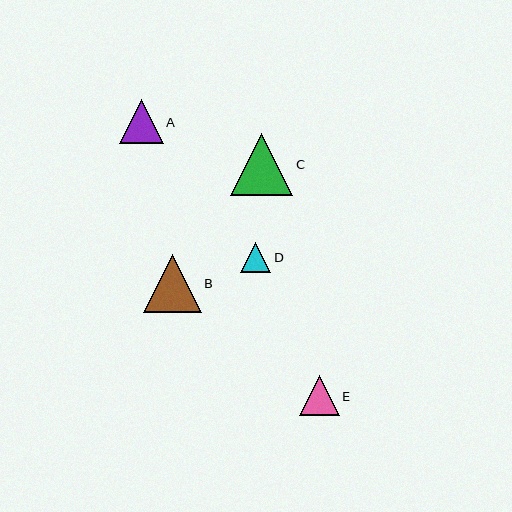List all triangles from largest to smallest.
From largest to smallest: C, B, A, E, D.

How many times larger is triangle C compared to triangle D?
Triangle C is approximately 2.1 times the size of triangle D.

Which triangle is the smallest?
Triangle D is the smallest with a size of approximately 30 pixels.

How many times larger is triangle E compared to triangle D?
Triangle E is approximately 1.3 times the size of triangle D.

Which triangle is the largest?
Triangle C is the largest with a size of approximately 62 pixels.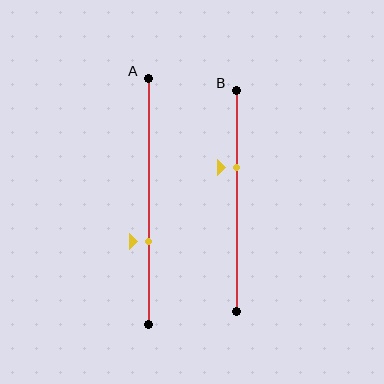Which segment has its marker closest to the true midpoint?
Segment B has its marker closest to the true midpoint.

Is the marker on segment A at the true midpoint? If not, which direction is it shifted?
No, the marker on segment A is shifted downward by about 17% of the segment length.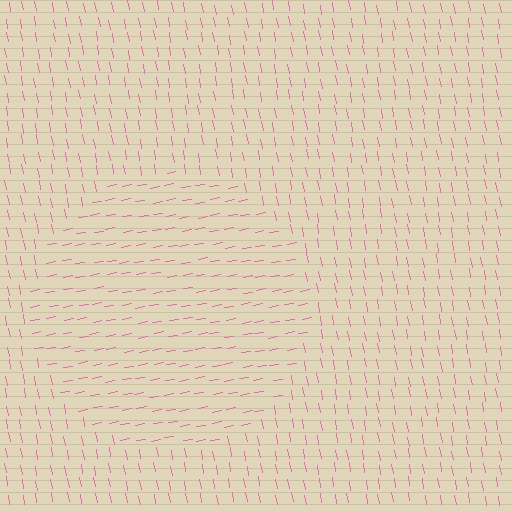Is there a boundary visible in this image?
Yes, there is a texture boundary formed by a change in line orientation.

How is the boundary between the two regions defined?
The boundary is defined purely by a change in line orientation (approximately 90 degrees difference). All lines are the same color and thickness.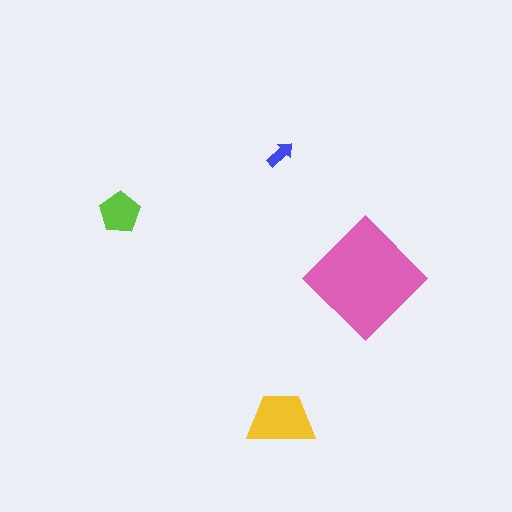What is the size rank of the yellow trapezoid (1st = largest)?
2nd.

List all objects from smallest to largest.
The blue arrow, the lime pentagon, the yellow trapezoid, the pink diamond.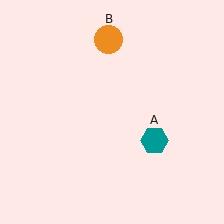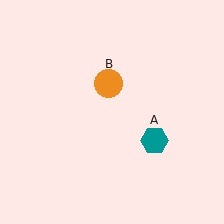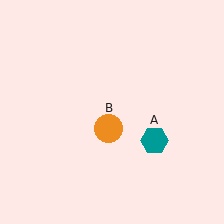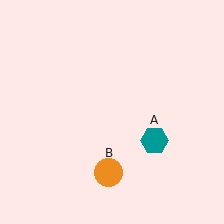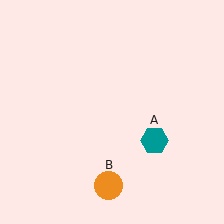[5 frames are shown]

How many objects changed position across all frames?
1 object changed position: orange circle (object B).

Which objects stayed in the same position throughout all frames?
Teal hexagon (object A) remained stationary.